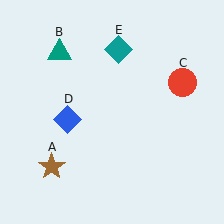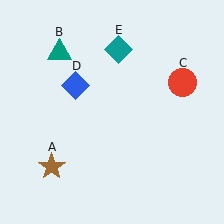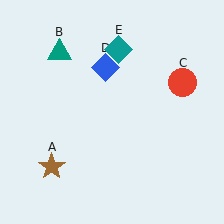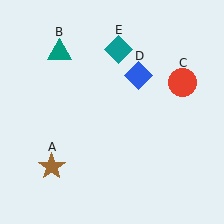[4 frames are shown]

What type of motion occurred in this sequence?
The blue diamond (object D) rotated clockwise around the center of the scene.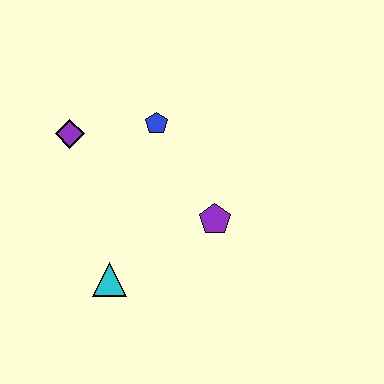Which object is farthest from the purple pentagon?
The purple diamond is farthest from the purple pentagon.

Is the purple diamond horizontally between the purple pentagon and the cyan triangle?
No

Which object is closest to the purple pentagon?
The blue pentagon is closest to the purple pentagon.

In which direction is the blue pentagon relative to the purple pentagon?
The blue pentagon is above the purple pentagon.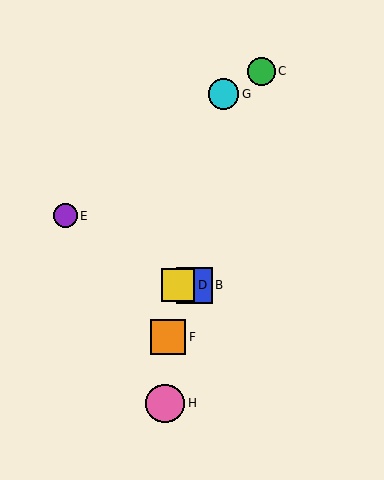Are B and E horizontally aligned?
No, B is at y≈285 and E is at y≈216.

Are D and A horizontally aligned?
Yes, both are at y≈285.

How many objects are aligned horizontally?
3 objects (A, B, D) are aligned horizontally.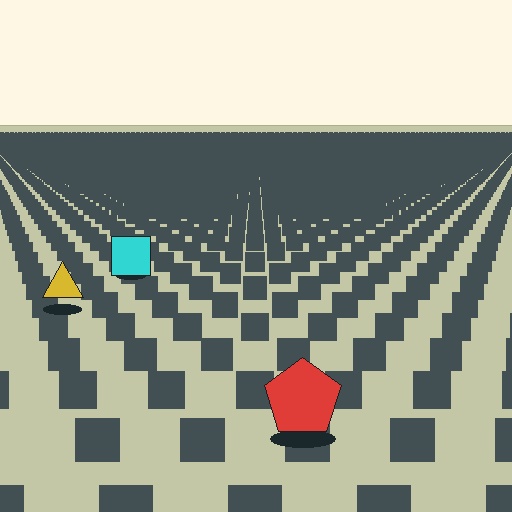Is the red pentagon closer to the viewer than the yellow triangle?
Yes. The red pentagon is closer — you can tell from the texture gradient: the ground texture is coarser near it.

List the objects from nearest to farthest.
From nearest to farthest: the red pentagon, the yellow triangle, the cyan square.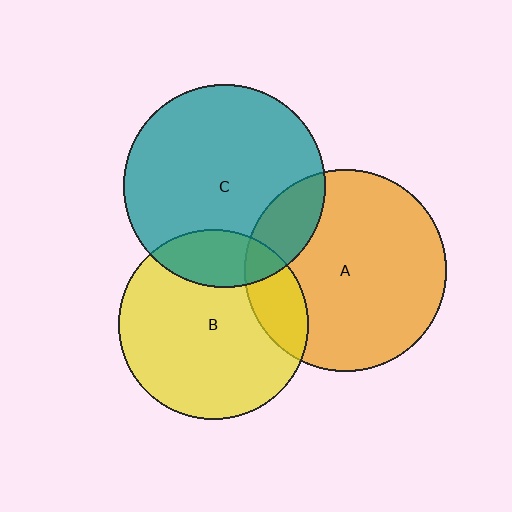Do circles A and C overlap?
Yes.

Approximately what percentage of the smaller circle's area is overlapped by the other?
Approximately 15%.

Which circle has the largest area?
Circle C (teal).